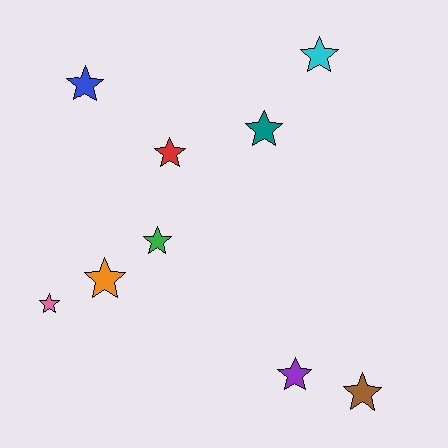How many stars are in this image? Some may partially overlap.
There are 9 stars.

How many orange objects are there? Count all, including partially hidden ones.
There is 1 orange object.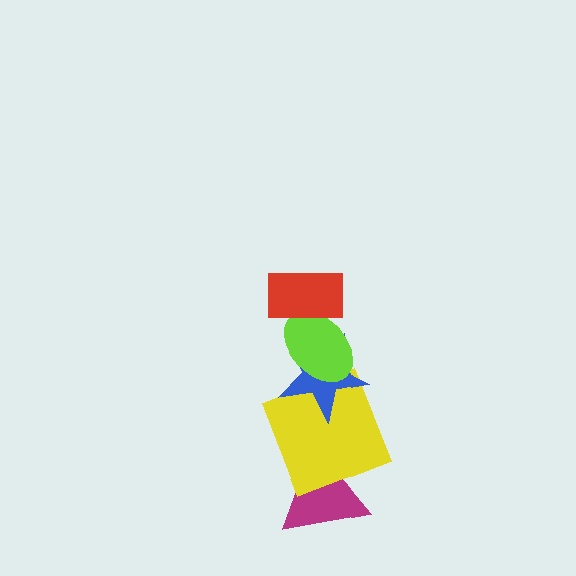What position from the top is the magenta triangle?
The magenta triangle is 5th from the top.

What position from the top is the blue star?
The blue star is 3rd from the top.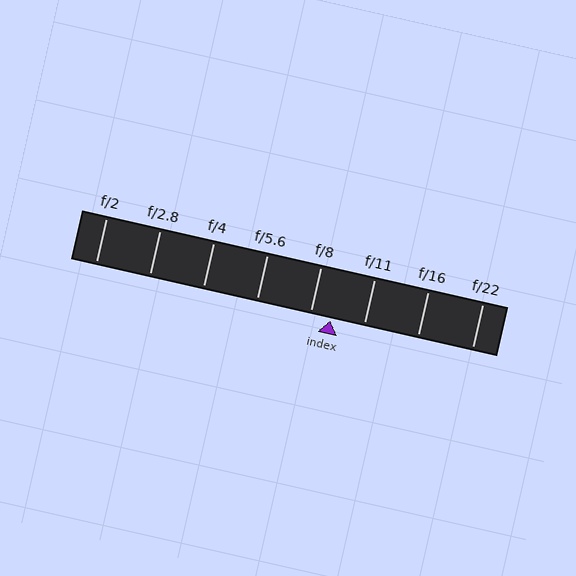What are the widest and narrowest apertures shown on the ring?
The widest aperture shown is f/2 and the narrowest is f/22.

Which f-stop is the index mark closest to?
The index mark is closest to f/8.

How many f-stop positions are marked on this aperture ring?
There are 8 f-stop positions marked.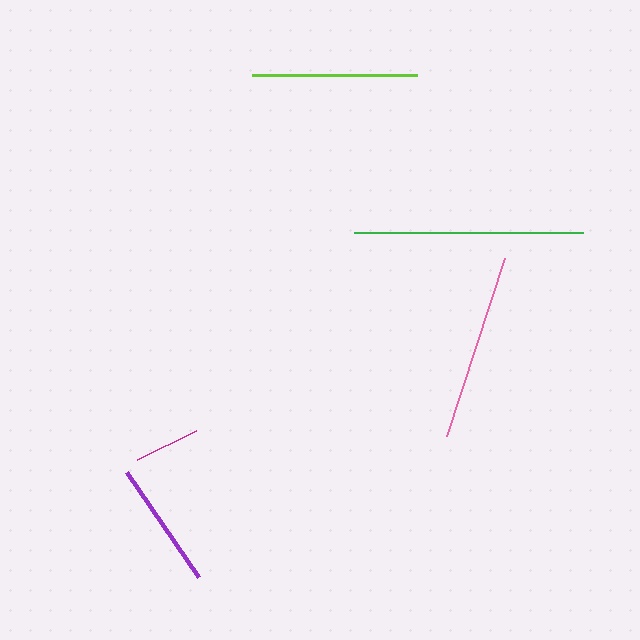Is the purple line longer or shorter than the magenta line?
The purple line is longer than the magenta line.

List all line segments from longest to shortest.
From longest to shortest: green, pink, lime, purple, magenta.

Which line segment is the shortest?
The magenta line is the shortest at approximately 66 pixels.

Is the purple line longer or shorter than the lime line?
The lime line is longer than the purple line.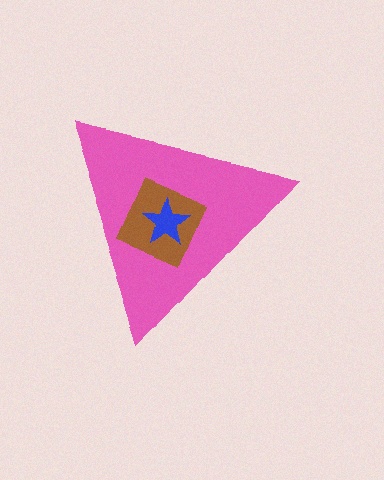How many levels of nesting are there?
3.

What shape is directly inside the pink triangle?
The brown diamond.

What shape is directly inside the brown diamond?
The blue star.